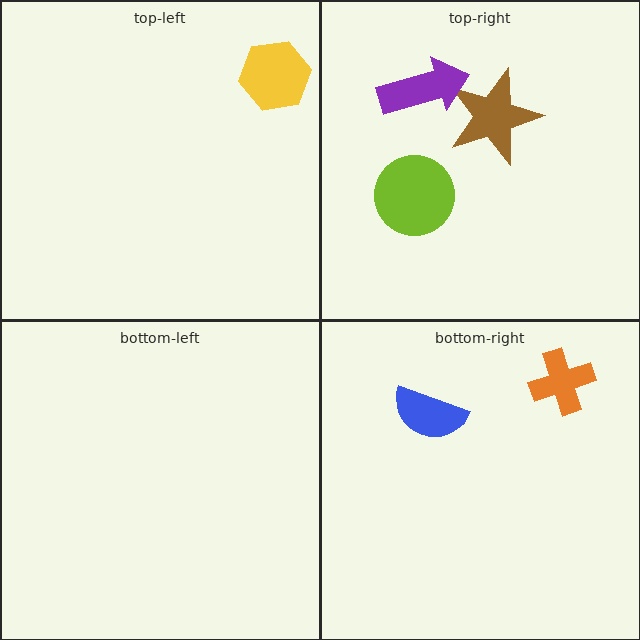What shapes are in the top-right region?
The brown star, the purple arrow, the lime circle.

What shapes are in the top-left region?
The yellow hexagon.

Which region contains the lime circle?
The top-right region.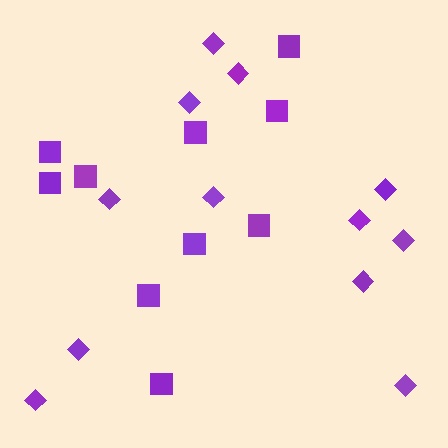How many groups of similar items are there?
There are 2 groups: one group of squares (10) and one group of diamonds (12).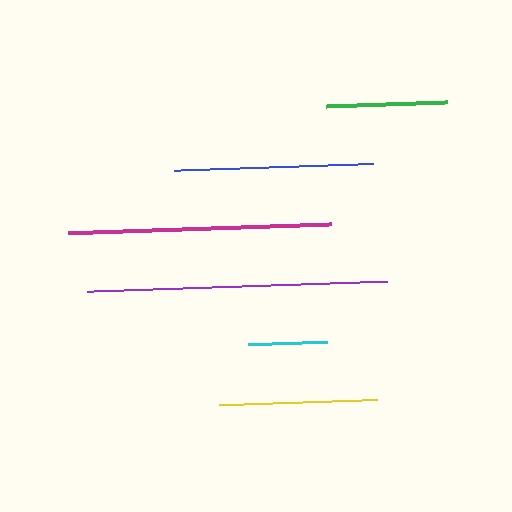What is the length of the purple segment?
The purple segment is approximately 300 pixels long.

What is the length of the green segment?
The green segment is approximately 121 pixels long.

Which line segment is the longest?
The purple line is the longest at approximately 300 pixels.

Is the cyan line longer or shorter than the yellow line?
The yellow line is longer than the cyan line.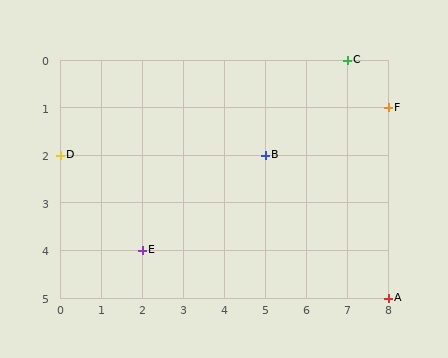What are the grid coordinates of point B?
Point B is at grid coordinates (5, 2).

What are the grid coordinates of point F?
Point F is at grid coordinates (8, 1).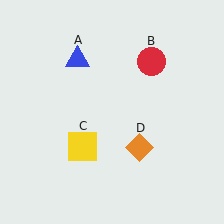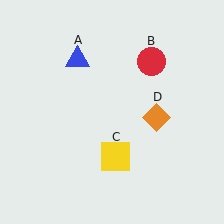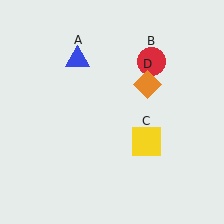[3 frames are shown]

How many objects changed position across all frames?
2 objects changed position: yellow square (object C), orange diamond (object D).